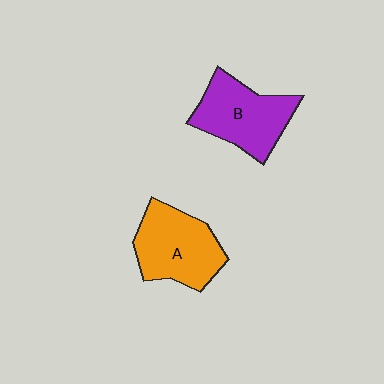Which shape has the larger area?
Shape A (orange).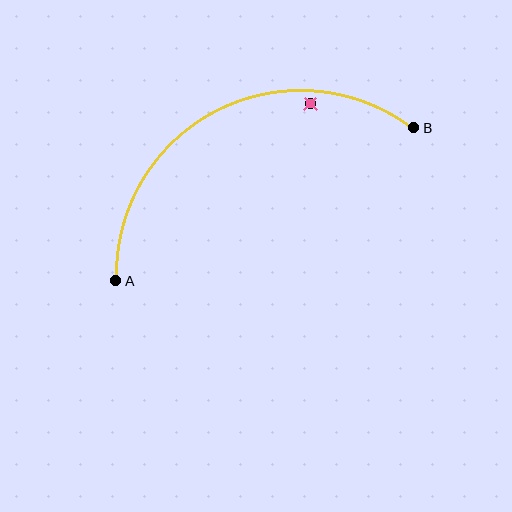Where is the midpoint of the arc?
The arc midpoint is the point on the curve farthest from the straight line joining A and B. It sits above that line.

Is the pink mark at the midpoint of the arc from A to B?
No — the pink mark does not lie on the arc at all. It sits slightly inside the curve.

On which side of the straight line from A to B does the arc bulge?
The arc bulges above the straight line connecting A and B.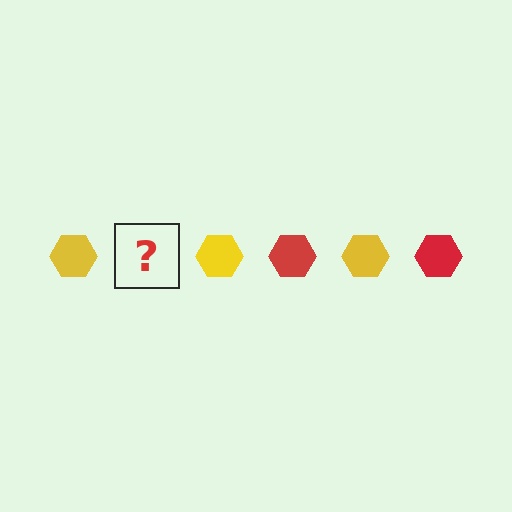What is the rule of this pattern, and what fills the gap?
The rule is that the pattern cycles through yellow, red hexagons. The gap should be filled with a red hexagon.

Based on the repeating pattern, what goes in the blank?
The blank should be a red hexagon.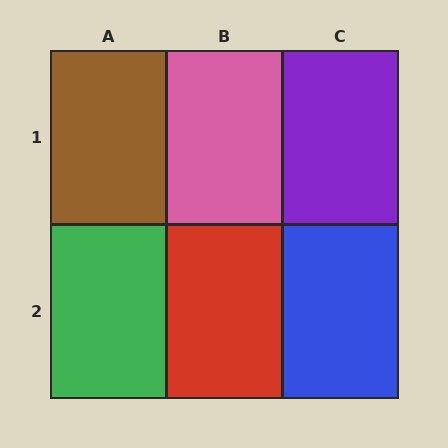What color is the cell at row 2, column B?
Red.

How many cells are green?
1 cell is green.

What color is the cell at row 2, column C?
Blue.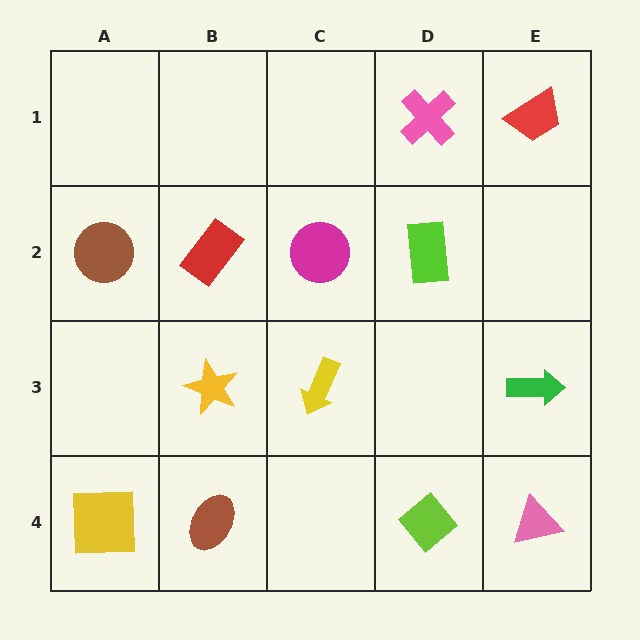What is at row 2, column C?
A magenta circle.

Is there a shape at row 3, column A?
No, that cell is empty.